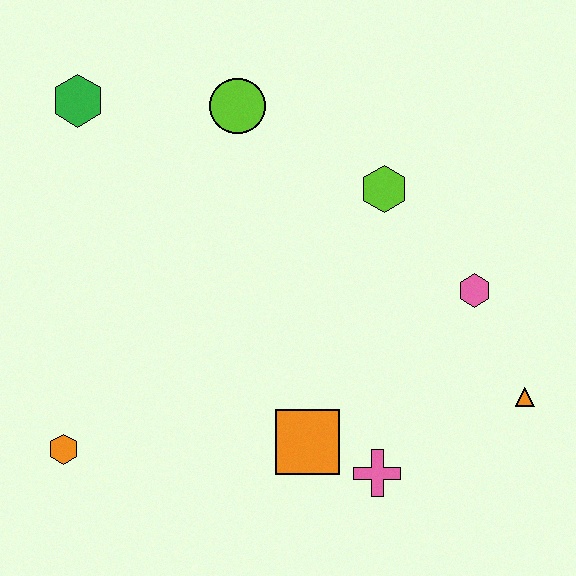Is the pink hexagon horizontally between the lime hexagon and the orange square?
No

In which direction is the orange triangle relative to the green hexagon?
The orange triangle is to the right of the green hexagon.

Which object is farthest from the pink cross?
The green hexagon is farthest from the pink cross.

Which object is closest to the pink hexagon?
The orange triangle is closest to the pink hexagon.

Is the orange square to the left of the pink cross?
Yes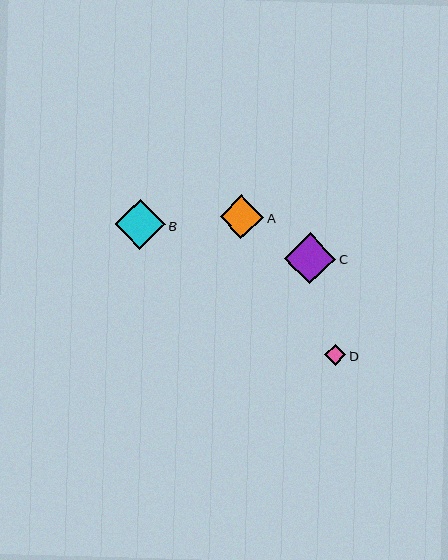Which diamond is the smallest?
Diamond D is the smallest with a size of approximately 21 pixels.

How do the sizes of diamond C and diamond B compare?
Diamond C and diamond B are approximately the same size.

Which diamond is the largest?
Diamond C is the largest with a size of approximately 52 pixels.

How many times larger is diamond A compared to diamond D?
Diamond A is approximately 2.1 times the size of diamond D.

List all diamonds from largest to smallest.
From largest to smallest: C, B, A, D.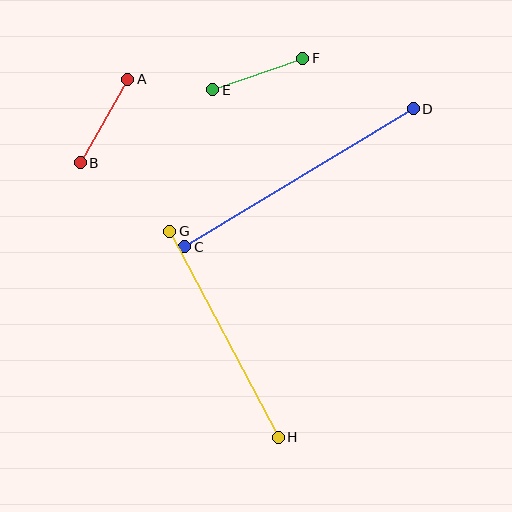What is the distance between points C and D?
The distance is approximately 267 pixels.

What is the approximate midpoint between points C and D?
The midpoint is at approximately (299, 178) pixels.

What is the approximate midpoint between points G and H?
The midpoint is at approximately (224, 334) pixels.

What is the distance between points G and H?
The distance is approximately 233 pixels.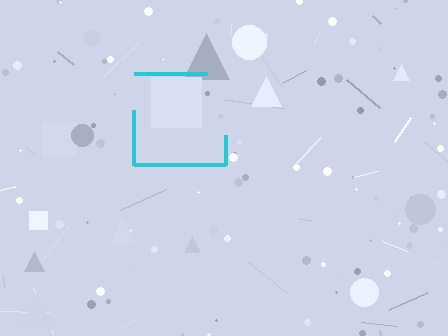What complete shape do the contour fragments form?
The contour fragments form a square.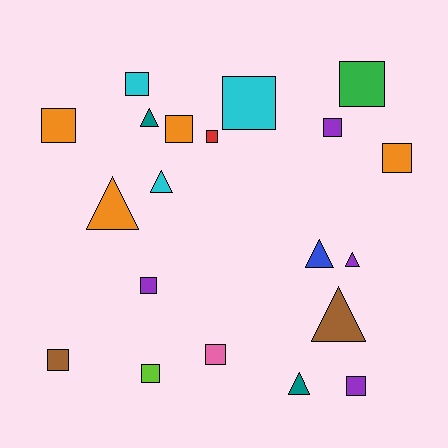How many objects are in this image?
There are 20 objects.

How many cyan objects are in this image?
There are 3 cyan objects.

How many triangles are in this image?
There are 7 triangles.